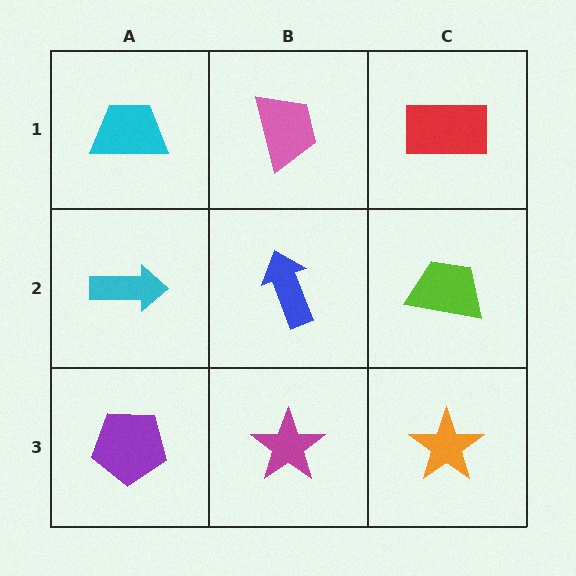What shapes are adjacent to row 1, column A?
A cyan arrow (row 2, column A), a pink trapezoid (row 1, column B).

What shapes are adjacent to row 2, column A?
A cyan trapezoid (row 1, column A), a purple pentagon (row 3, column A), a blue arrow (row 2, column B).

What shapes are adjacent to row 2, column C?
A red rectangle (row 1, column C), an orange star (row 3, column C), a blue arrow (row 2, column B).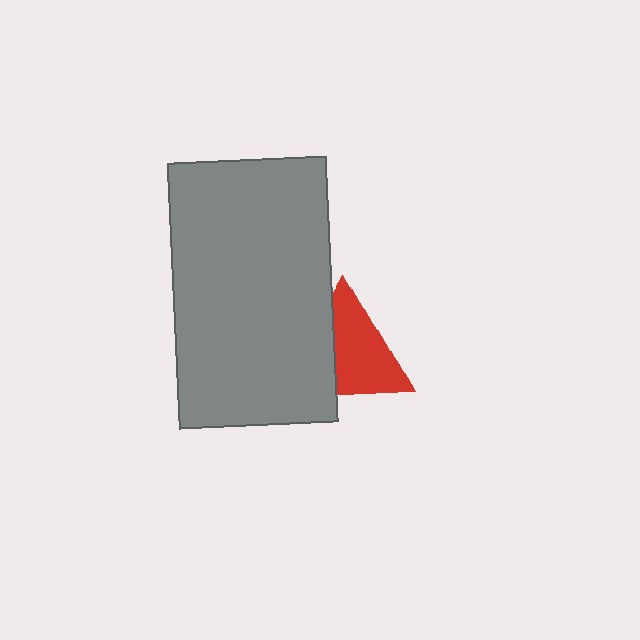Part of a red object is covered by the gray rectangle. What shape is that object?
It is a triangle.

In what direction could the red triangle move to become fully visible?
The red triangle could move right. That would shift it out from behind the gray rectangle entirely.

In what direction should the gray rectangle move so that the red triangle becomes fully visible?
The gray rectangle should move left. That is the shortest direction to clear the overlap and leave the red triangle fully visible.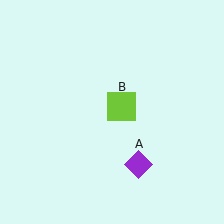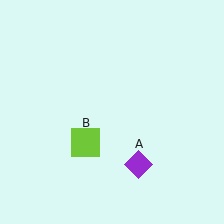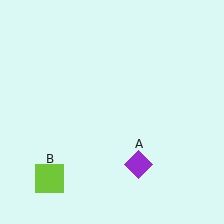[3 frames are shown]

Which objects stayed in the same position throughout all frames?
Purple diamond (object A) remained stationary.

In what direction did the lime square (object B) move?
The lime square (object B) moved down and to the left.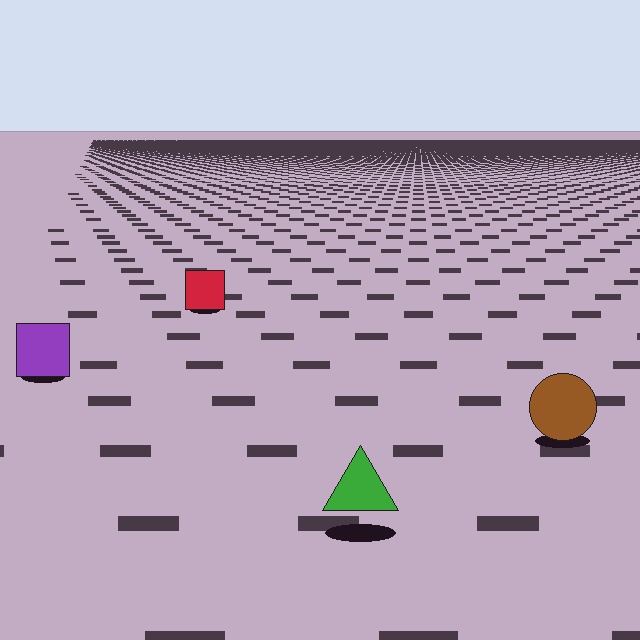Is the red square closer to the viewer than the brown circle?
No. The brown circle is closer — you can tell from the texture gradient: the ground texture is coarser near it.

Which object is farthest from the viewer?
The red square is farthest from the viewer. It appears smaller and the ground texture around it is denser.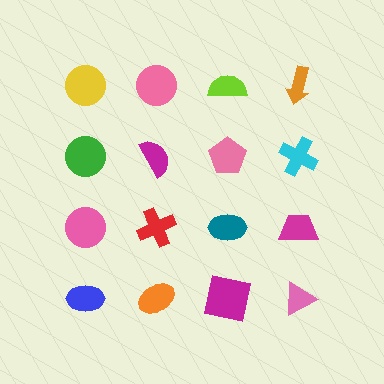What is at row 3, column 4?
A magenta trapezoid.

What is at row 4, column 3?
A magenta square.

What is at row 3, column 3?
A teal ellipse.